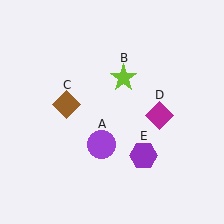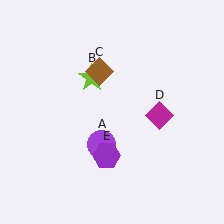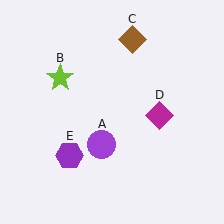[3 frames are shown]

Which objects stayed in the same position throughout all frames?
Purple circle (object A) and magenta diamond (object D) remained stationary.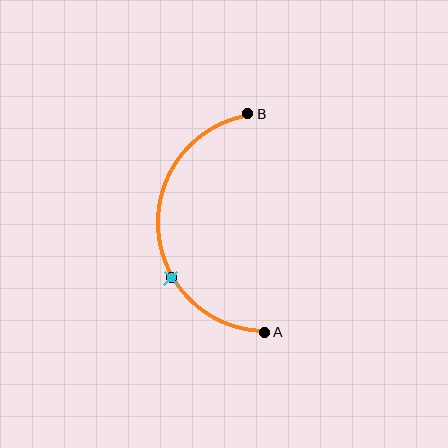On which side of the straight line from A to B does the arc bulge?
The arc bulges to the left of the straight line connecting A and B.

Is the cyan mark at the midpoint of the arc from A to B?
No. The cyan mark lies on the arc but is closer to endpoint A. The arc midpoint would be at the point on the curve equidistant along the arc from both A and B.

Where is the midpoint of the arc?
The arc midpoint is the point on the curve farthest from the straight line joining A and B. It sits to the left of that line.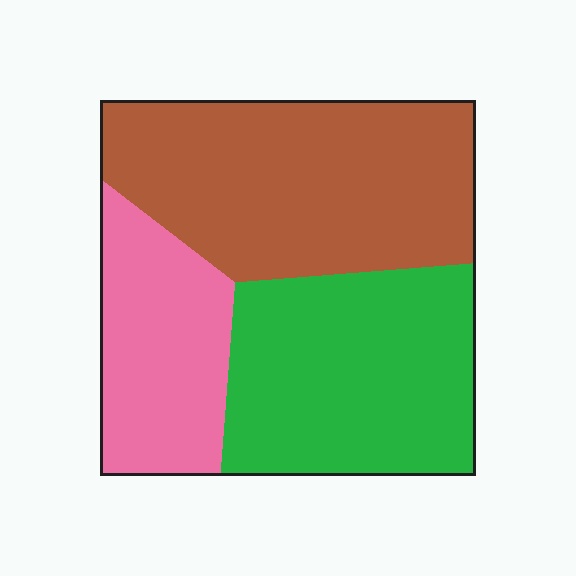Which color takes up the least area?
Pink, at roughly 20%.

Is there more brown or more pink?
Brown.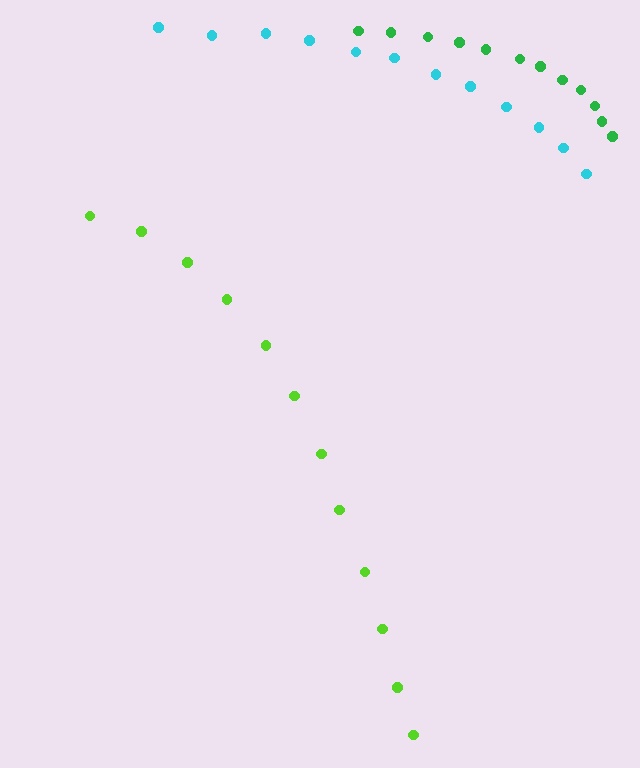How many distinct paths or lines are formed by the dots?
There are 3 distinct paths.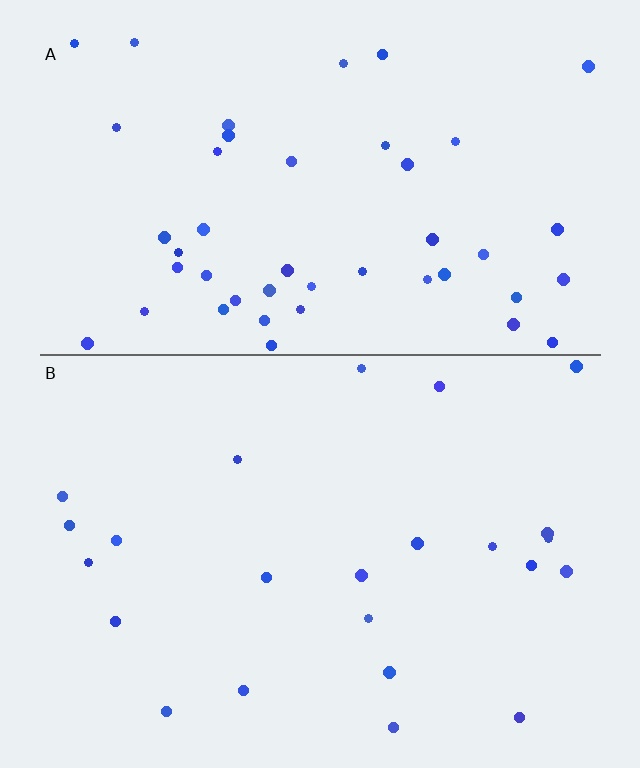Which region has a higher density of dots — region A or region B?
A (the top).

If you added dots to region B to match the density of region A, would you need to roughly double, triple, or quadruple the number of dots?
Approximately double.